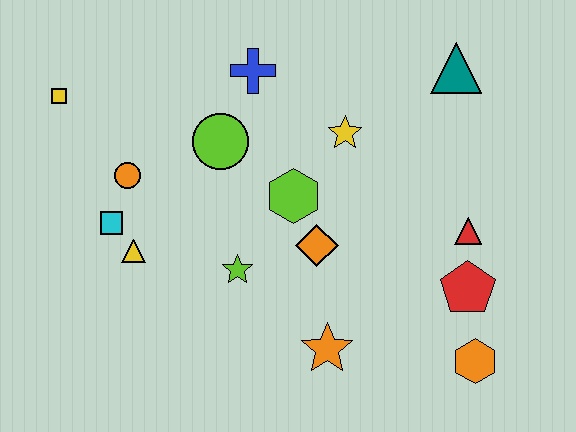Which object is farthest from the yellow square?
The orange hexagon is farthest from the yellow square.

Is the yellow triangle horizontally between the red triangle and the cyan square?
Yes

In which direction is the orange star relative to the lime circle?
The orange star is below the lime circle.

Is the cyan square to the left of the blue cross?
Yes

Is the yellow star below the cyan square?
No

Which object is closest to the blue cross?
The lime circle is closest to the blue cross.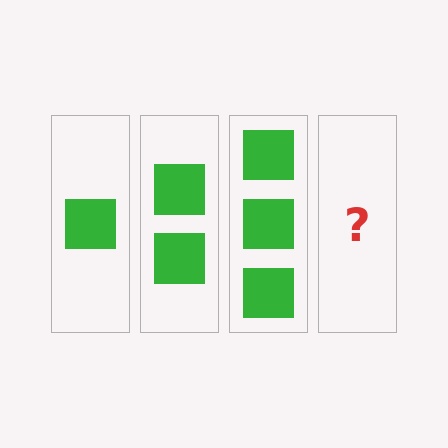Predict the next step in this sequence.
The next step is 4 squares.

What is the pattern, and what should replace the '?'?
The pattern is that each step adds one more square. The '?' should be 4 squares.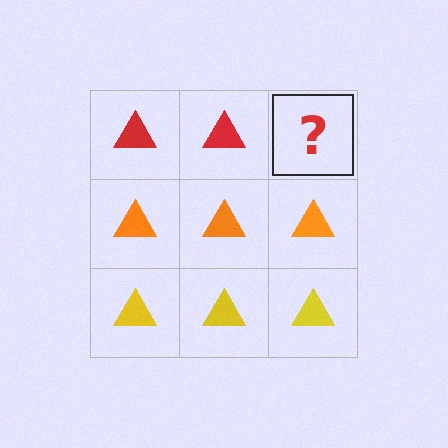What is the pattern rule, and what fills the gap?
The rule is that each row has a consistent color. The gap should be filled with a red triangle.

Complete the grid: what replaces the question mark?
The question mark should be replaced with a red triangle.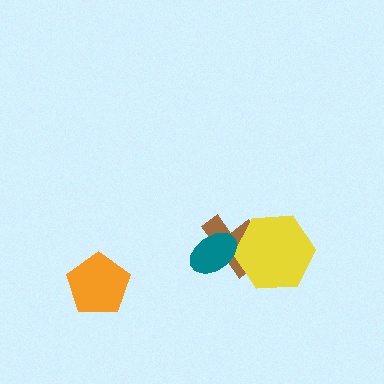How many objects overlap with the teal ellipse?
1 object overlaps with the teal ellipse.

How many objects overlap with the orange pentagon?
0 objects overlap with the orange pentagon.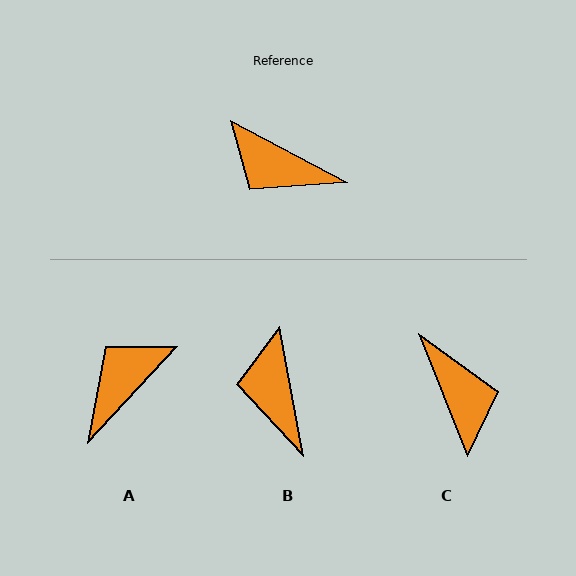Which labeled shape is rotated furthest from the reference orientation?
C, about 140 degrees away.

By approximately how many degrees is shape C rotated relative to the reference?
Approximately 140 degrees counter-clockwise.